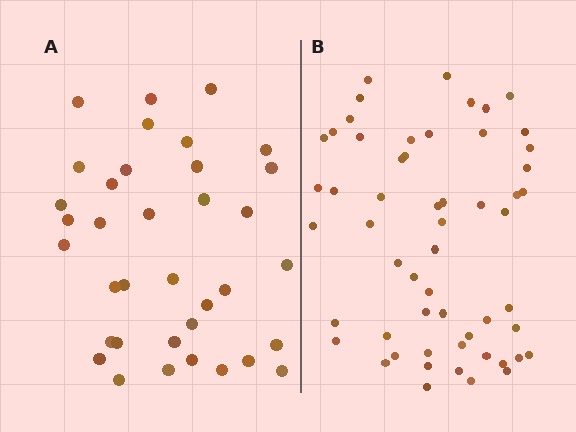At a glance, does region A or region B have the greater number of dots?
Region B (the right region) has more dots.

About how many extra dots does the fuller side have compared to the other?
Region B has approximately 20 more dots than region A.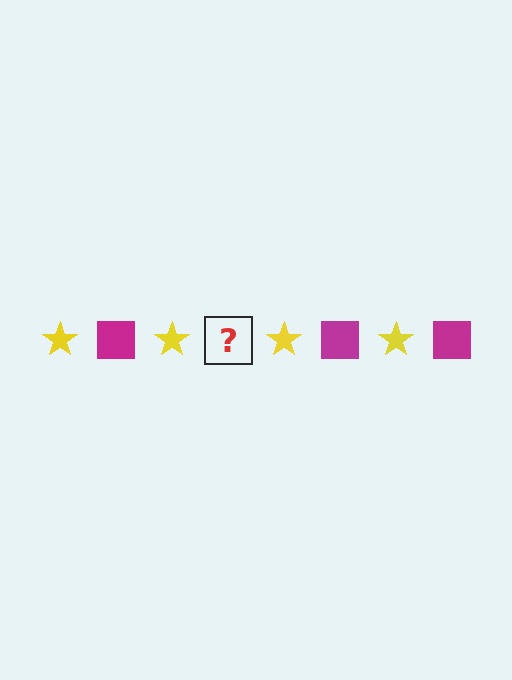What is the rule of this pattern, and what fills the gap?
The rule is that the pattern alternates between yellow star and magenta square. The gap should be filled with a magenta square.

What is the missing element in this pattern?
The missing element is a magenta square.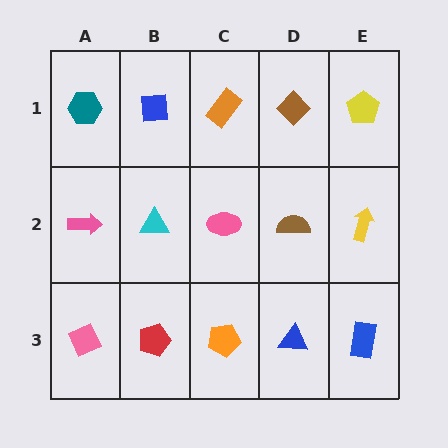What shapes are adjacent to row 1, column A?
A pink arrow (row 2, column A), a blue square (row 1, column B).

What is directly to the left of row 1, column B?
A teal hexagon.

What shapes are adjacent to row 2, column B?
A blue square (row 1, column B), a red pentagon (row 3, column B), a pink arrow (row 2, column A), a pink ellipse (row 2, column C).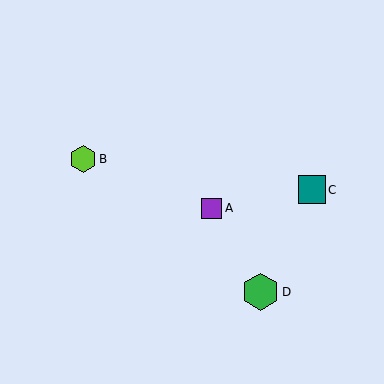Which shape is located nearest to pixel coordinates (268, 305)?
The green hexagon (labeled D) at (260, 292) is nearest to that location.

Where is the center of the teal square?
The center of the teal square is at (312, 190).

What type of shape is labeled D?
Shape D is a green hexagon.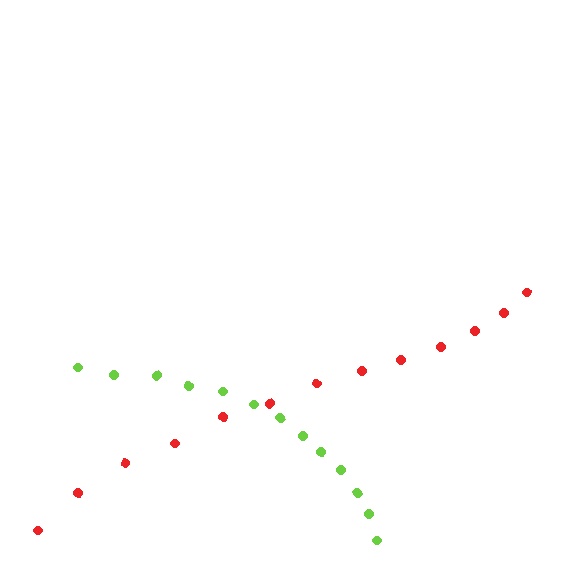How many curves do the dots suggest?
There are 2 distinct paths.